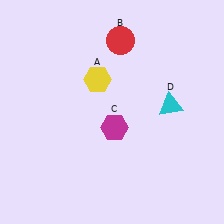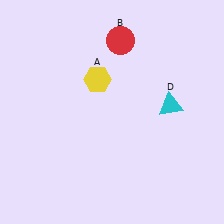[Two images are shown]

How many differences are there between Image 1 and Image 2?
There is 1 difference between the two images.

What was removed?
The magenta hexagon (C) was removed in Image 2.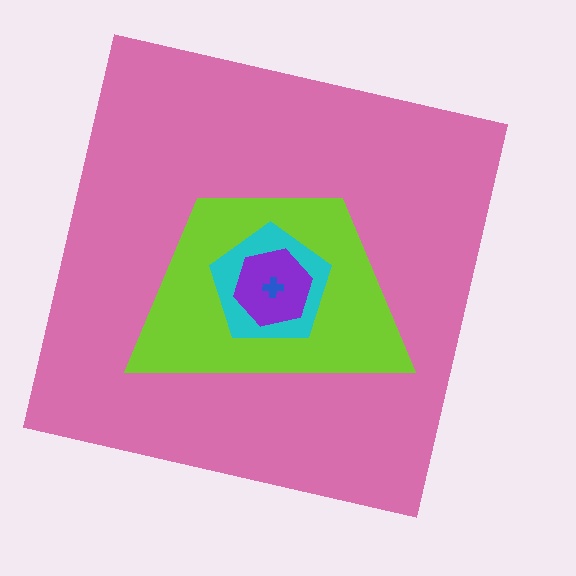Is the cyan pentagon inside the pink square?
Yes.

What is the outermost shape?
The pink square.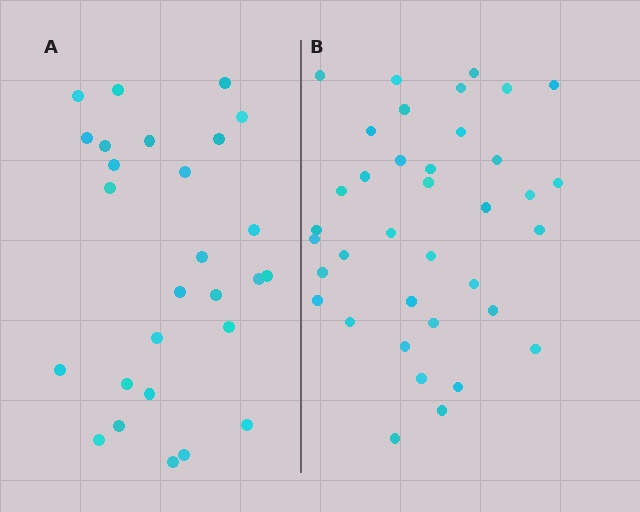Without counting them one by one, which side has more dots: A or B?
Region B (the right region) has more dots.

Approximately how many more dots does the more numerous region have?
Region B has roughly 10 or so more dots than region A.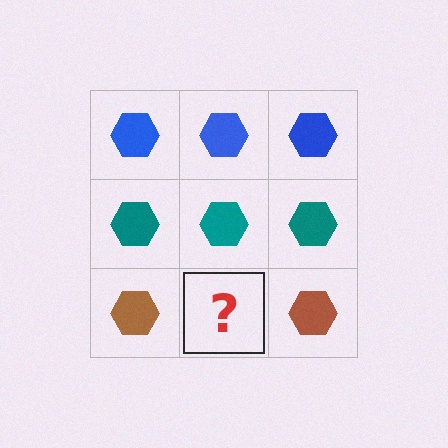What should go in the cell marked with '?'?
The missing cell should contain a brown hexagon.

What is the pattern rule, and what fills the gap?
The rule is that each row has a consistent color. The gap should be filled with a brown hexagon.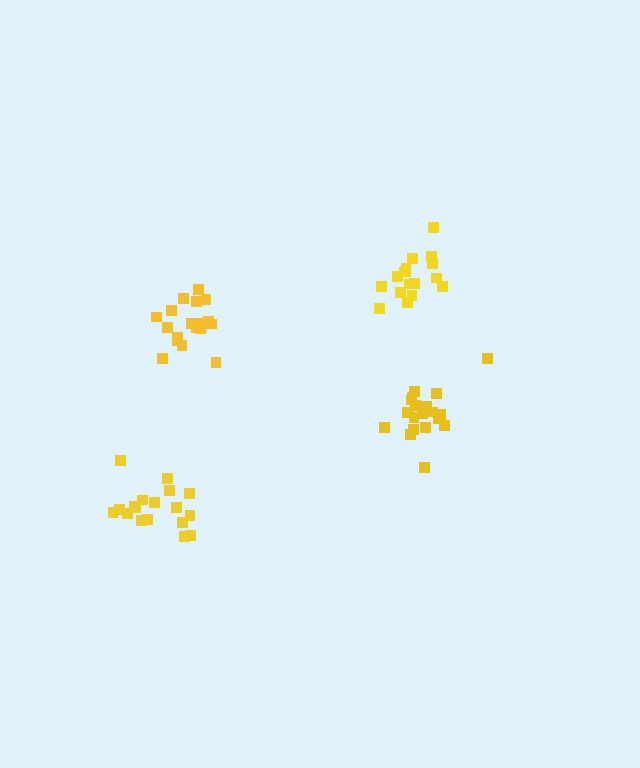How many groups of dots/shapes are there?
There are 4 groups.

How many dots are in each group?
Group 1: 18 dots, Group 2: 21 dots, Group 3: 17 dots, Group 4: 20 dots (76 total).